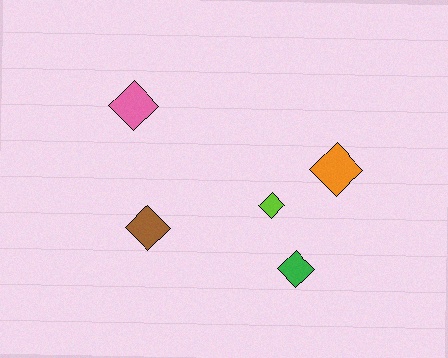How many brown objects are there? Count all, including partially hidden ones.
There is 1 brown object.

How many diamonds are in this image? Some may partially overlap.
There are 5 diamonds.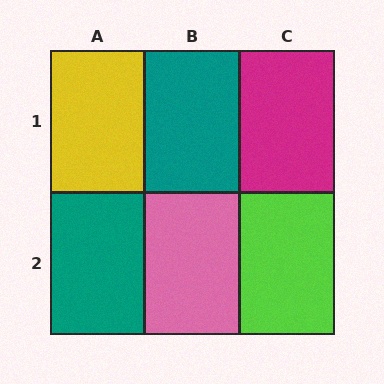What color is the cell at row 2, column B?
Pink.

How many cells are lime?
1 cell is lime.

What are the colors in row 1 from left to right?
Yellow, teal, magenta.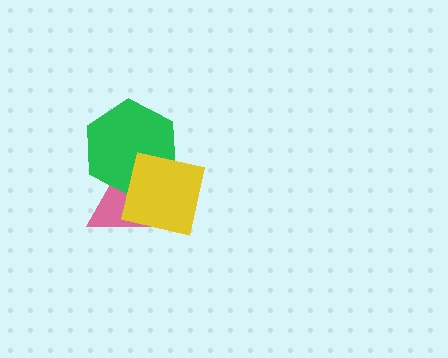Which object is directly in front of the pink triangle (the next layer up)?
The green hexagon is directly in front of the pink triangle.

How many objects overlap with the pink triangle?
2 objects overlap with the pink triangle.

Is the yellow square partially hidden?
No, no other shape covers it.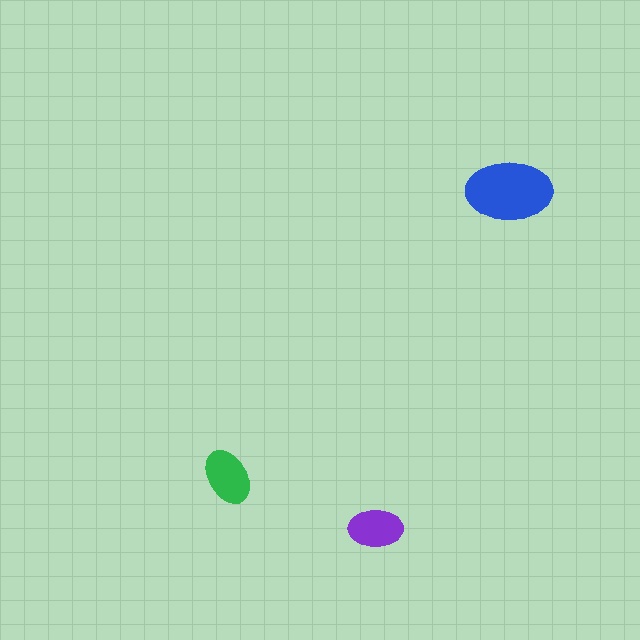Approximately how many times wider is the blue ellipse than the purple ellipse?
About 1.5 times wider.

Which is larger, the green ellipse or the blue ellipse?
The blue one.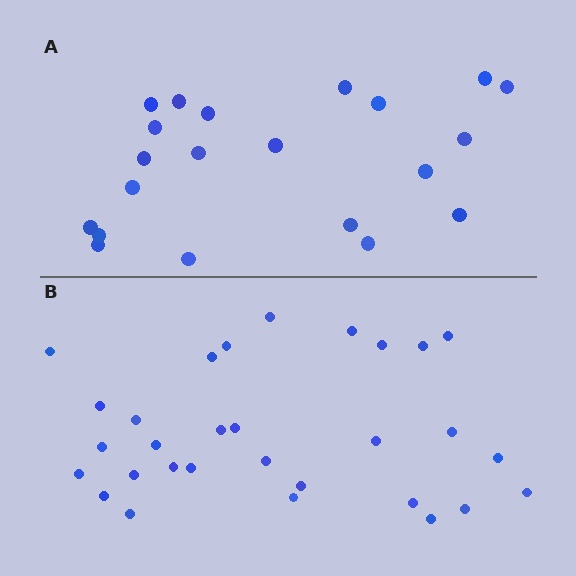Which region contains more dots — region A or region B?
Region B (the bottom region) has more dots.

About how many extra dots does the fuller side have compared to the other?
Region B has roughly 8 or so more dots than region A.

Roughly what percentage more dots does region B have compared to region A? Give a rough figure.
About 45% more.